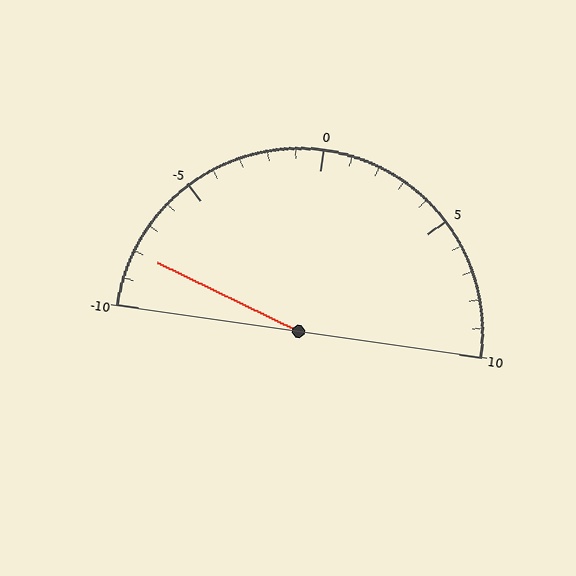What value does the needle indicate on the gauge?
The needle indicates approximately -8.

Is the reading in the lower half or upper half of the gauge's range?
The reading is in the lower half of the range (-10 to 10).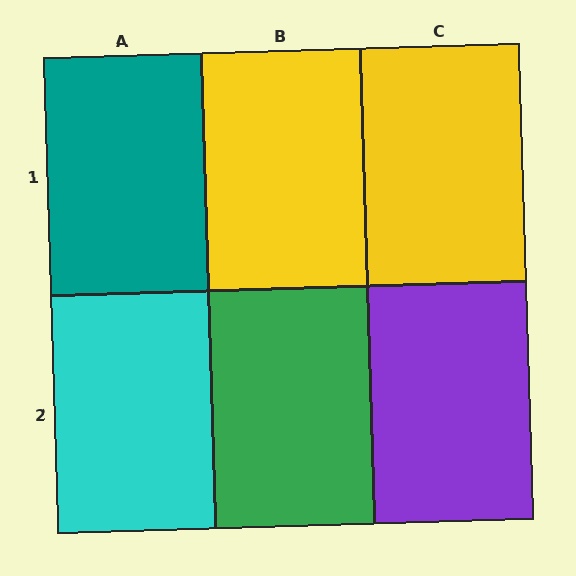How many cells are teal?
1 cell is teal.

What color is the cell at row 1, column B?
Yellow.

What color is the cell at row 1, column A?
Teal.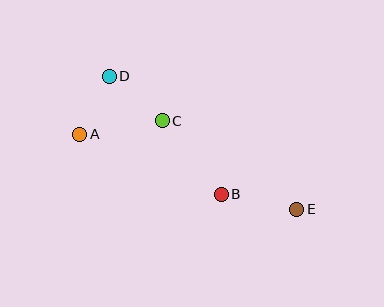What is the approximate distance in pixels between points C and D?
The distance between C and D is approximately 69 pixels.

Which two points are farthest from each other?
Points D and E are farthest from each other.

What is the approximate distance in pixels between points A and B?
The distance between A and B is approximately 154 pixels.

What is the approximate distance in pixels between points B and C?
The distance between B and C is approximately 94 pixels.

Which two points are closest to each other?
Points A and D are closest to each other.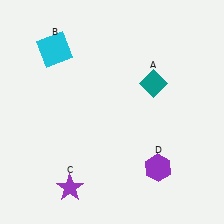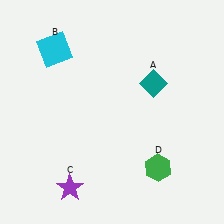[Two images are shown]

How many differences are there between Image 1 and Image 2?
There is 1 difference between the two images.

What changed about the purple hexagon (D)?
In Image 1, D is purple. In Image 2, it changed to green.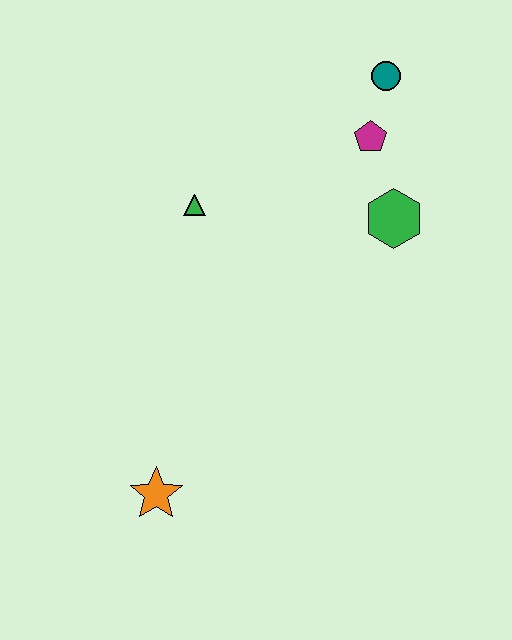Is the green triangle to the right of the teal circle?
No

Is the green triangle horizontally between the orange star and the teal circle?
Yes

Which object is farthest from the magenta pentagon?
The orange star is farthest from the magenta pentagon.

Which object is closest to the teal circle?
The magenta pentagon is closest to the teal circle.